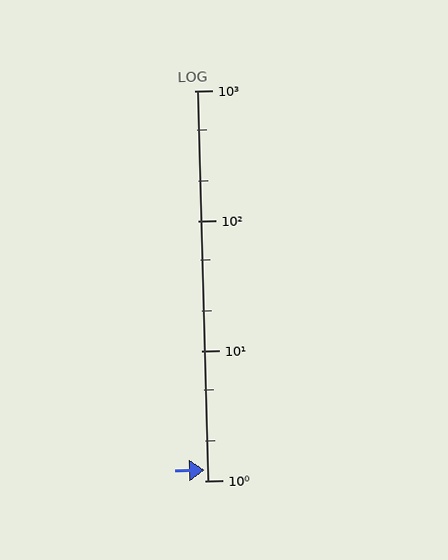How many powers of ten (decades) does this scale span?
The scale spans 3 decades, from 1 to 1000.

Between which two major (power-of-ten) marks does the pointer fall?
The pointer is between 1 and 10.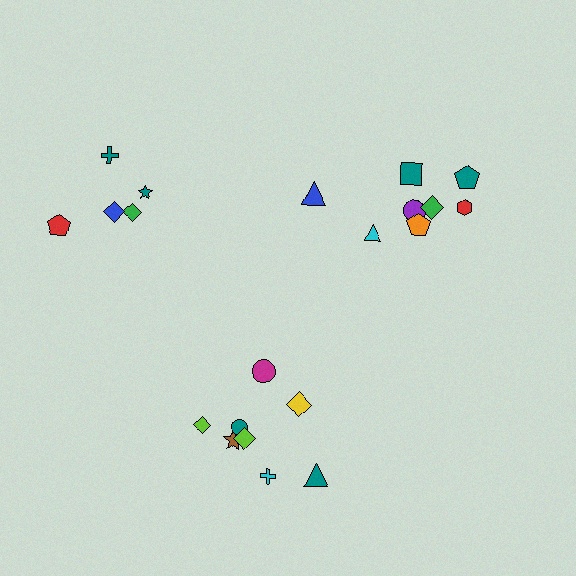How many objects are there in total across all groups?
There are 21 objects.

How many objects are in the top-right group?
There are 8 objects.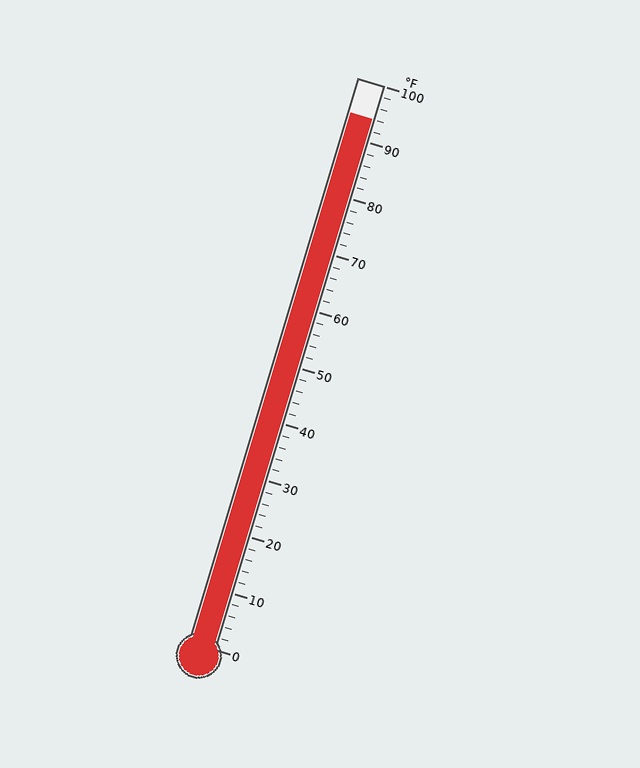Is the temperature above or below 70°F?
The temperature is above 70°F.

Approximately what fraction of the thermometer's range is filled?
The thermometer is filled to approximately 95% of its range.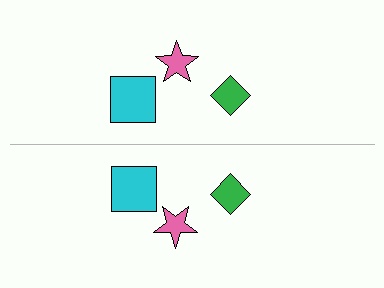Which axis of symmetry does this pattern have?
The pattern has a horizontal axis of symmetry running through the center of the image.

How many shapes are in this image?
There are 6 shapes in this image.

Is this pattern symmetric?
Yes, this pattern has bilateral (reflection) symmetry.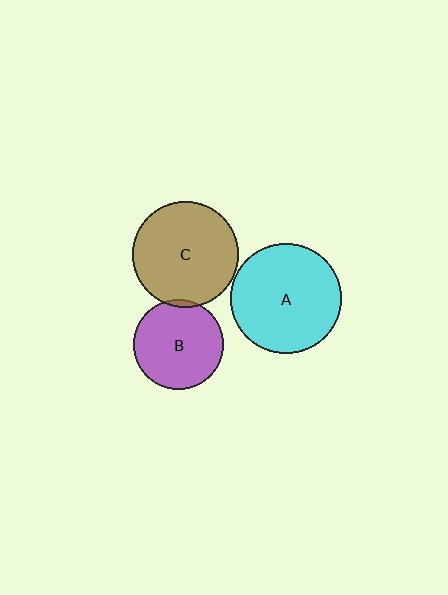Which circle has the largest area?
Circle A (cyan).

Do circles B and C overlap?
Yes.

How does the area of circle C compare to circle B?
Approximately 1.4 times.